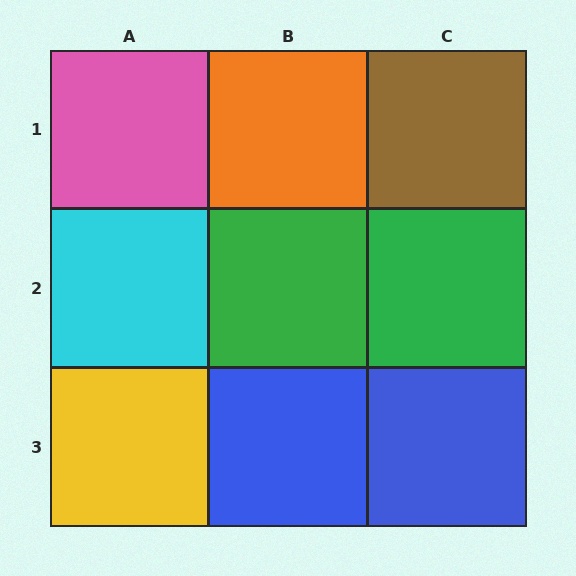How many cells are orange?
1 cell is orange.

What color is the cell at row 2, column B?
Green.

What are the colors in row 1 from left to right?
Pink, orange, brown.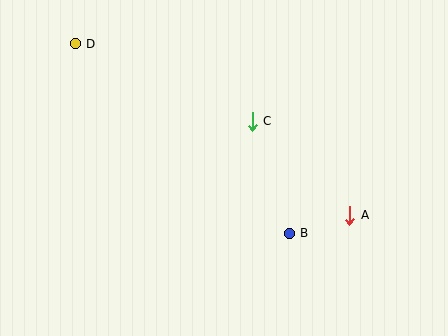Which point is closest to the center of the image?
Point C at (252, 121) is closest to the center.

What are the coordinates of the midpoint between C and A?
The midpoint between C and A is at (301, 168).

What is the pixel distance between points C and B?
The distance between C and B is 118 pixels.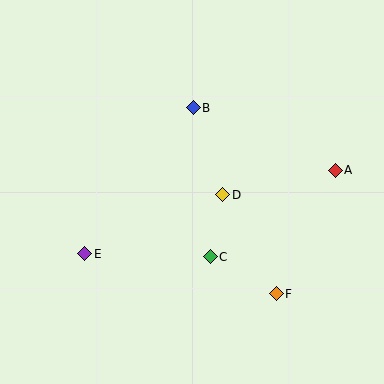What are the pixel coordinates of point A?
Point A is at (335, 170).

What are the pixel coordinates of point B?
Point B is at (193, 108).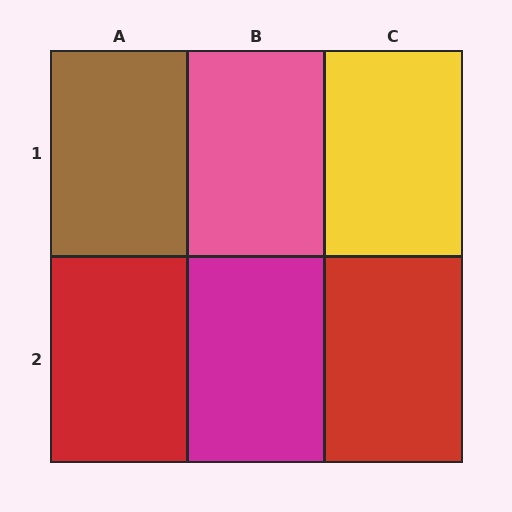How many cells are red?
2 cells are red.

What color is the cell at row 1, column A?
Brown.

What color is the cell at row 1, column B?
Pink.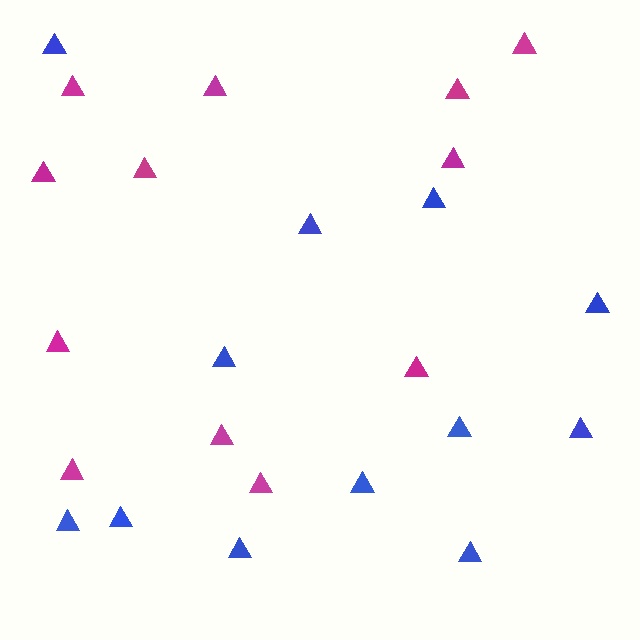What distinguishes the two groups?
There are 2 groups: one group of blue triangles (12) and one group of magenta triangles (12).